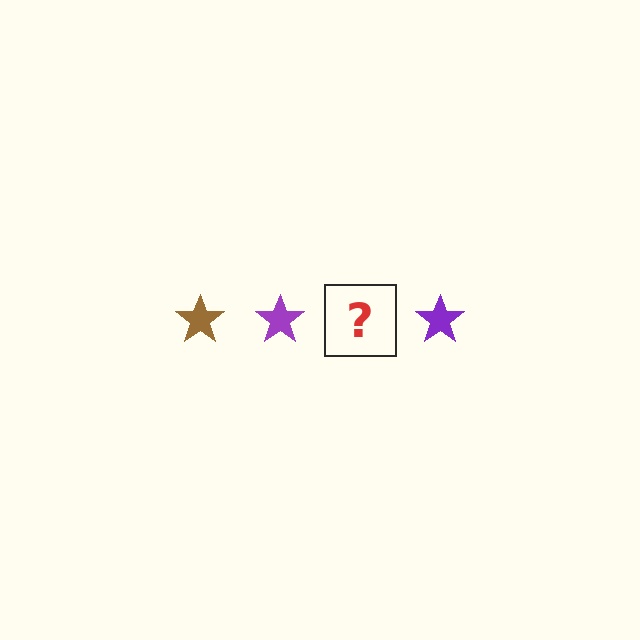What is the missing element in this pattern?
The missing element is a brown star.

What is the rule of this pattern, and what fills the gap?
The rule is that the pattern cycles through brown, purple stars. The gap should be filled with a brown star.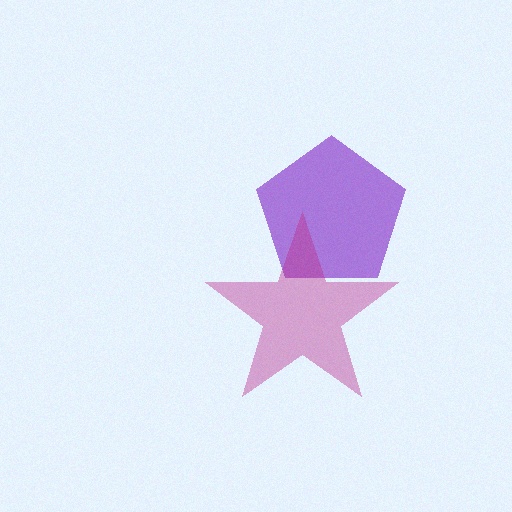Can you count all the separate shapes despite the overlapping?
Yes, there are 2 separate shapes.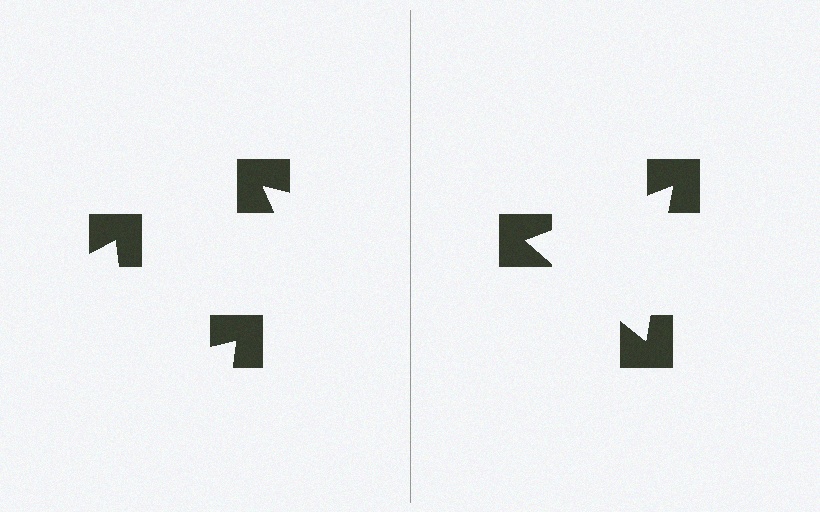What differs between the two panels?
The notched squares are positioned identically on both sides; only the wedge orientations differ. On the right they align to a triangle; on the left they are misaligned.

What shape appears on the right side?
An illusory triangle.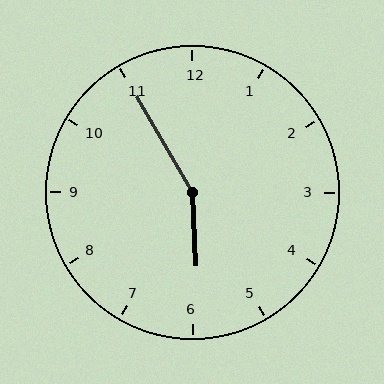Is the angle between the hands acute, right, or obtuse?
It is obtuse.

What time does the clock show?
5:55.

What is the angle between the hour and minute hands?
Approximately 152 degrees.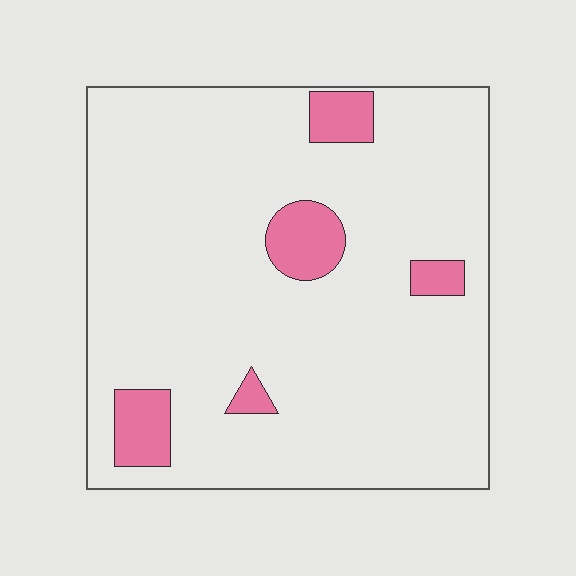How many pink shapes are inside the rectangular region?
5.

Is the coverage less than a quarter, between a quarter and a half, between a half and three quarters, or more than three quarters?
Less than a quarter.